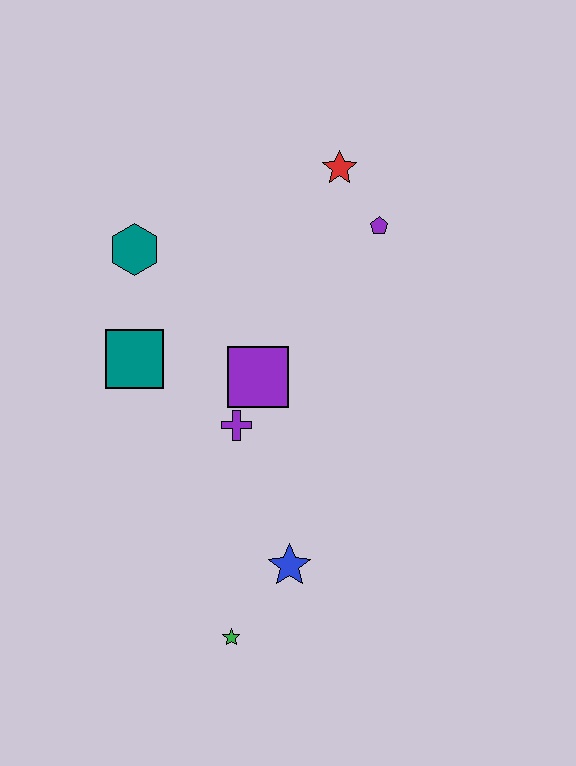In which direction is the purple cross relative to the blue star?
The purple cross is above the blue star.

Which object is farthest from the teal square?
The green star is farthest from the teal square.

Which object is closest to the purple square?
The purple cross is closest to the purple square.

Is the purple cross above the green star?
Yes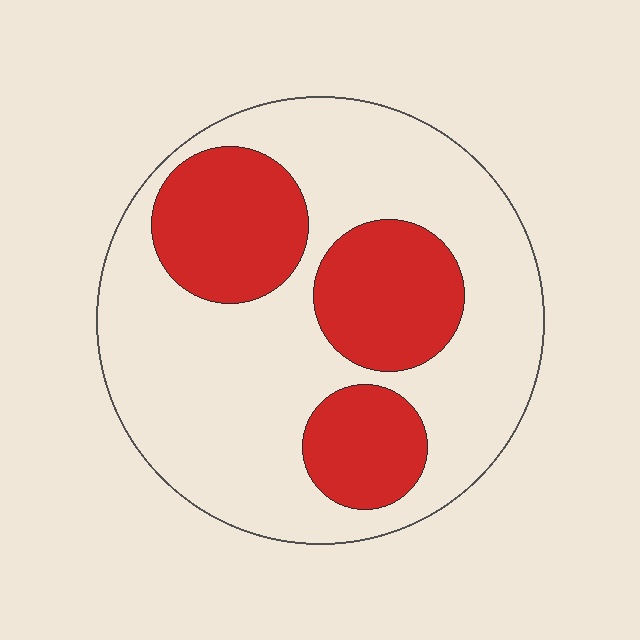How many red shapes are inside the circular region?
3.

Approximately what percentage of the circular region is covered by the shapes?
Approximately 30%.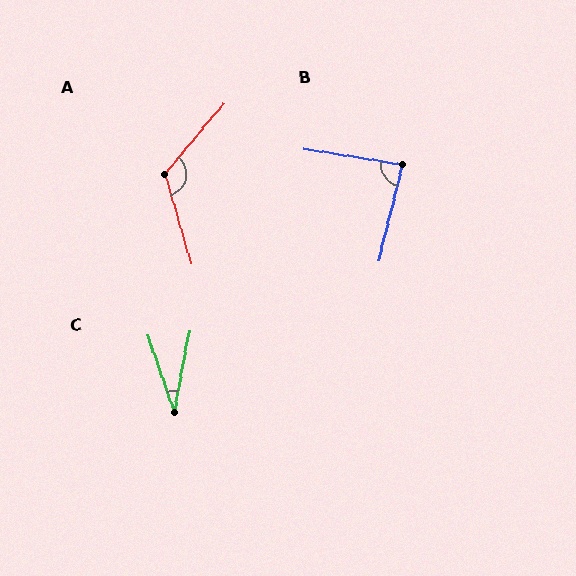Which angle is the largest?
A, at approximately 124 degrees.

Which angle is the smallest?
C, at approximately 30 degrees.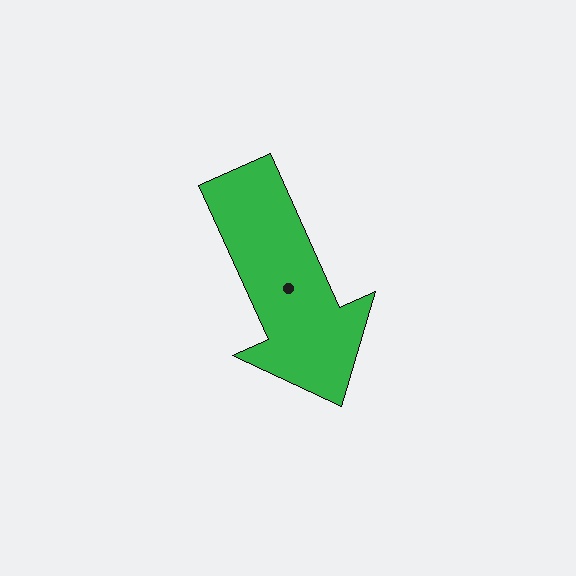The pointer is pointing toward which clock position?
Roughly 5 o'clock.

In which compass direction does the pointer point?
Southeast.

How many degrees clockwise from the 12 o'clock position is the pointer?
Approximately 156 degrees.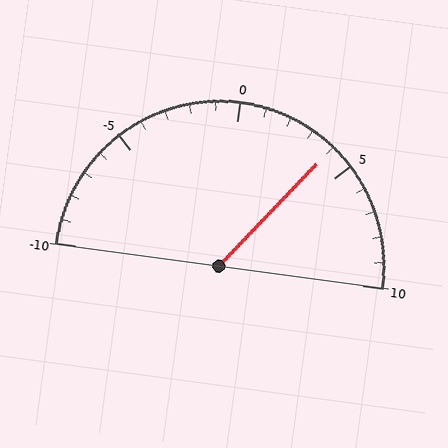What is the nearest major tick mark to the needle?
The nearest major tick mark is 5.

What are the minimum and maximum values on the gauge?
The gauge ranges from -10 to 10.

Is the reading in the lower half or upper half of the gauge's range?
The reading is in the upper half of the range (-10 to 10).